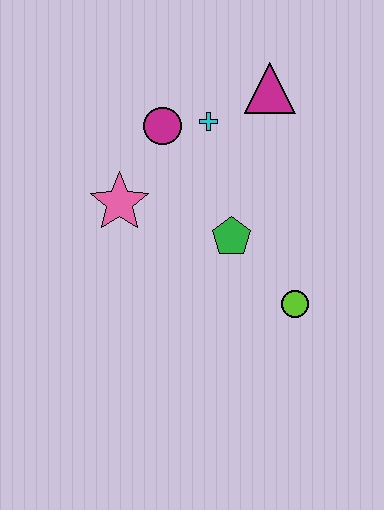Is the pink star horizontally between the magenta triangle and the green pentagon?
No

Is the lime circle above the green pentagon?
No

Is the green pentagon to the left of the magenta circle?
No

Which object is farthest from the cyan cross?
The lime circle is farthest from the cyan cross.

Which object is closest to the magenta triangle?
The cyan cross is closest to the magenta triangle.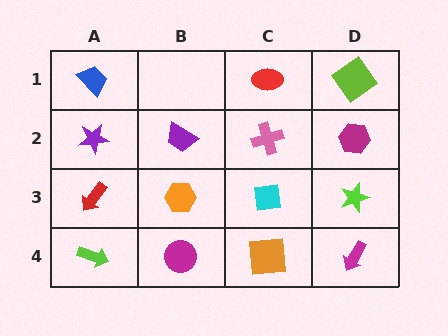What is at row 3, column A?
A red arrow.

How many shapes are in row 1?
3 shapes.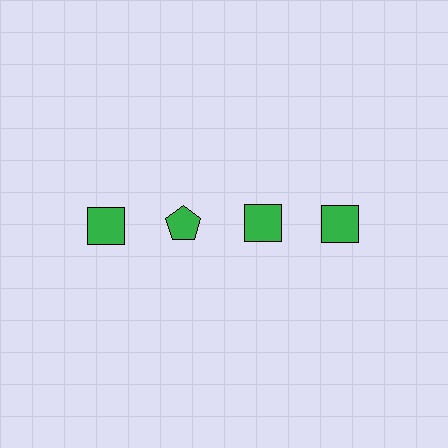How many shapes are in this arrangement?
There are 4 shapes arranged in a grid pattern.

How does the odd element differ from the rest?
It has a different shape: pentagon instead of square.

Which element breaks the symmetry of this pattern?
The green pentagon in the top row, second from left column breaks the symmetry. All other shapes are green squares.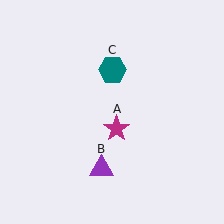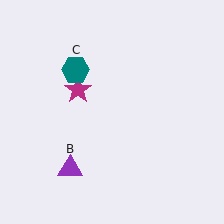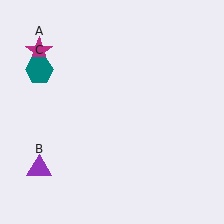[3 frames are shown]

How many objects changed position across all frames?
3 objects changed position: magenta star (object A), purple triangle (object B), teal hexagon (object C).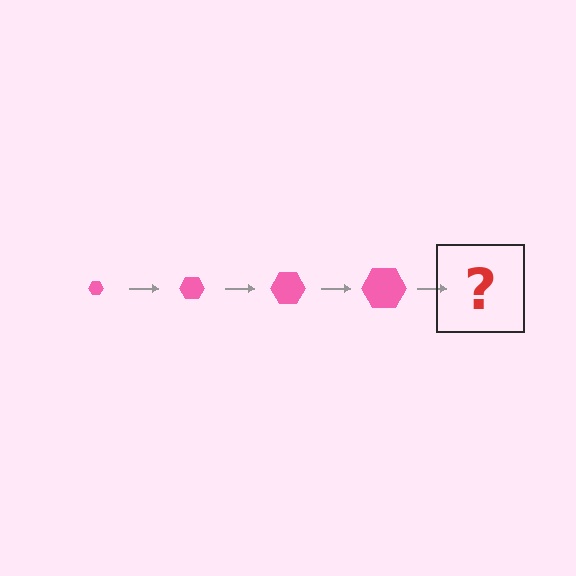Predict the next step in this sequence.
The next step is a pink hexagon, larger than the previous one.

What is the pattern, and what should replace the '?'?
The pattern is that the hexagon gets progressively larger each step. The '?' should be a pink hexagon, larger than the previous one.